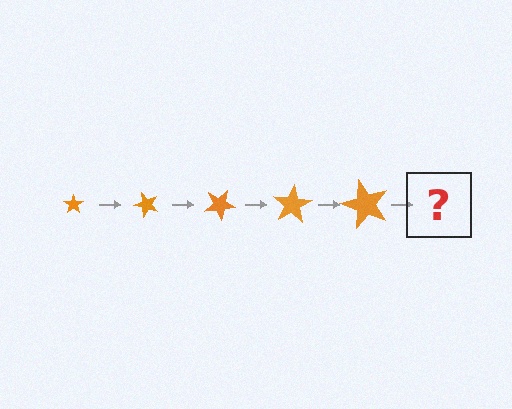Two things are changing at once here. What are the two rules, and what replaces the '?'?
The two rules are that the star grows larger each step and it rotates 50 degrees each step. The '?' should be a star, larger than the previous one and rotated 250 degrees from the start.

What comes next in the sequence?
The next element should be a star, larger than the previous one and rotated 250 degrees from the start.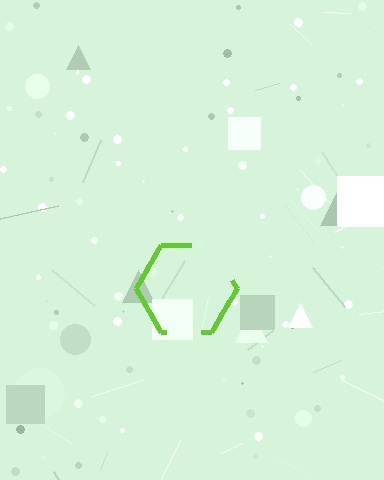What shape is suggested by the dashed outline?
The dashed outline suggests a hexagon.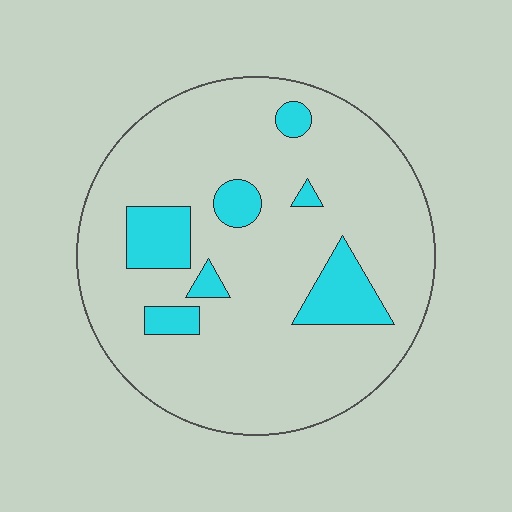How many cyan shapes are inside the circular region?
7.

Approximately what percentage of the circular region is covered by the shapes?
Approximately 15%.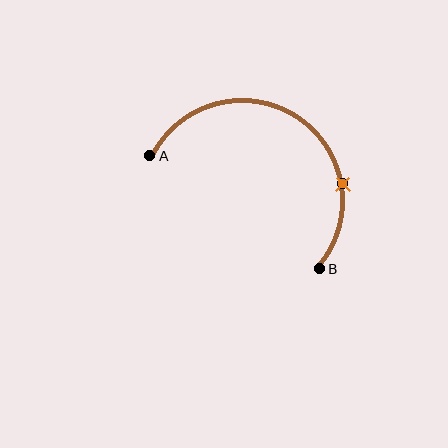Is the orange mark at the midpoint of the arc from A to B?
No. The orange mark lies on the arc but is closer to endpoint B. The arc midpoint would be at the point on the curve equidistant along the arc from both A and B.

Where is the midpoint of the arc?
The arc midpoint is the point on the curve farthest from the straight line joining A and B. It sits above that line.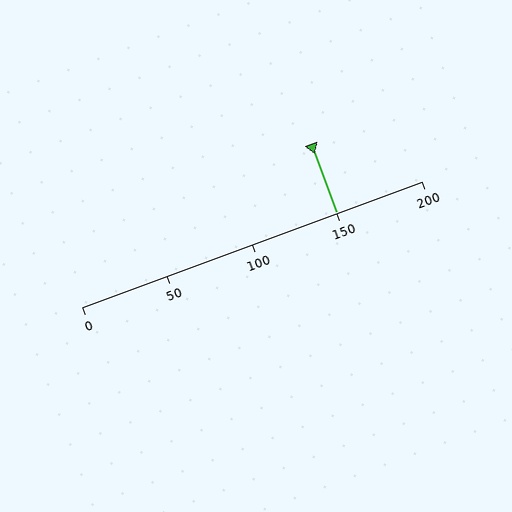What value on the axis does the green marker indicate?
The marker indicates approximately 150.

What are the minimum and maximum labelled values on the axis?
The axis runs from 0 to 200.